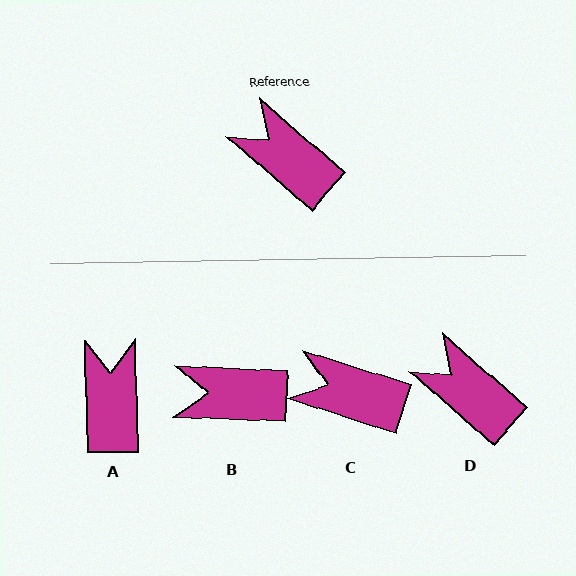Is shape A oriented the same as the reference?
No, it is off by about 48 degrees.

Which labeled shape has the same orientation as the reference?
D.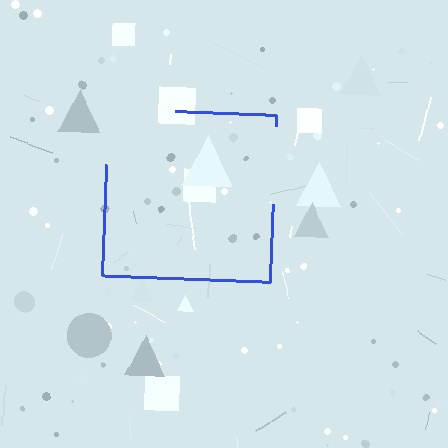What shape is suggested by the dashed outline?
The dashed outline suggests a square.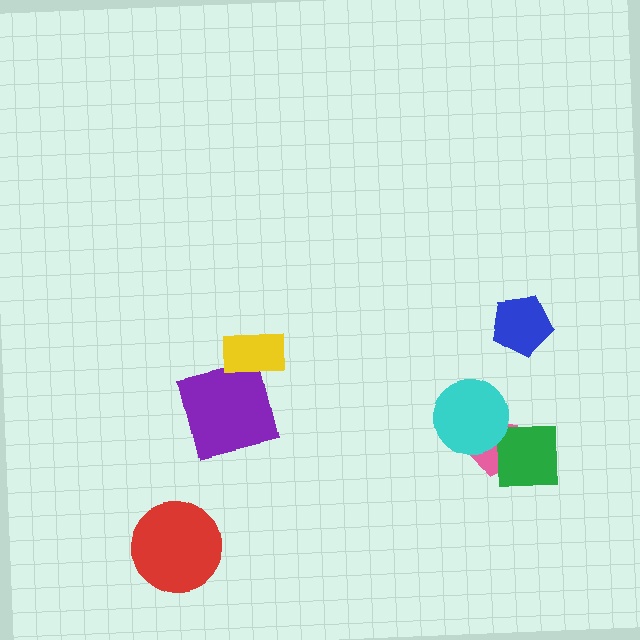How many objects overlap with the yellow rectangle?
1 object overlaps with the yellow rectangle.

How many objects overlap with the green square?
1 object overlaps with the green square.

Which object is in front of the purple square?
The yellow rectangle is in front of the purple square.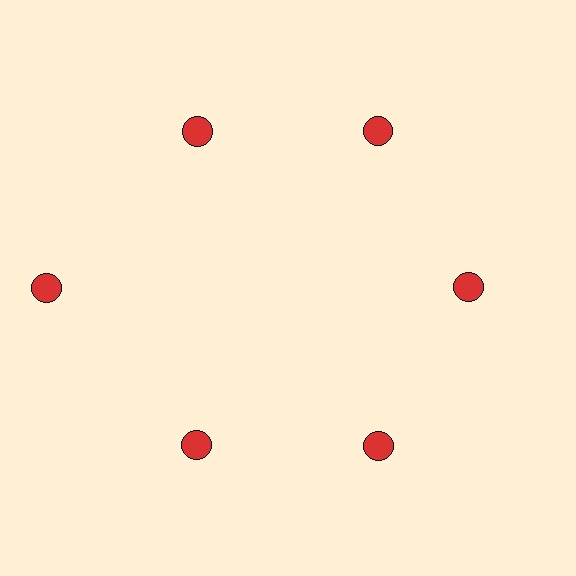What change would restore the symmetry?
The symmetry would be restored by moving it inward, back onto the ring so that all 6 circles sit at equal angles and equal distance from the center.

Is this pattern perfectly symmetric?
No. The 6 red circles are arranged in a ring, but one element near the 9 o'clock position is pushed outward from the center, breaking the 6-fold rotational symmetry.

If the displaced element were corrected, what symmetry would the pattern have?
It would have 6-fold rotational symmetry — the pattern would map onto itself every 60 degrees.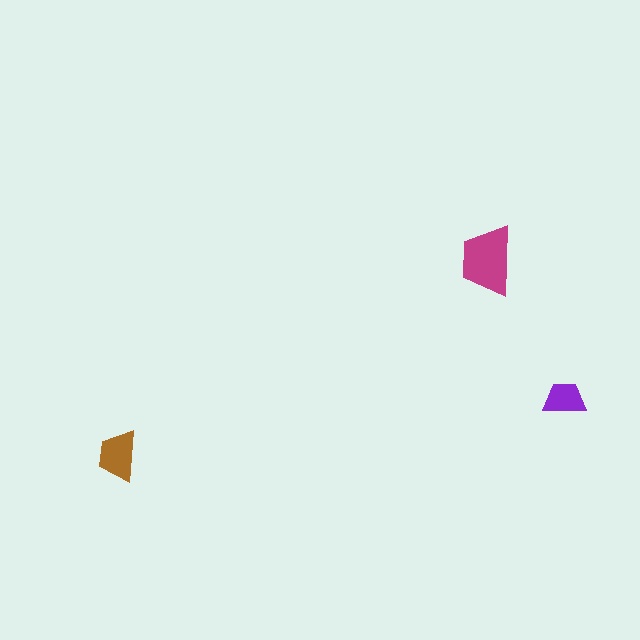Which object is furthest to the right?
The purple trapezoid is rightmost.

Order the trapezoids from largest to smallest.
the magenta one, the brown one, the purple one.